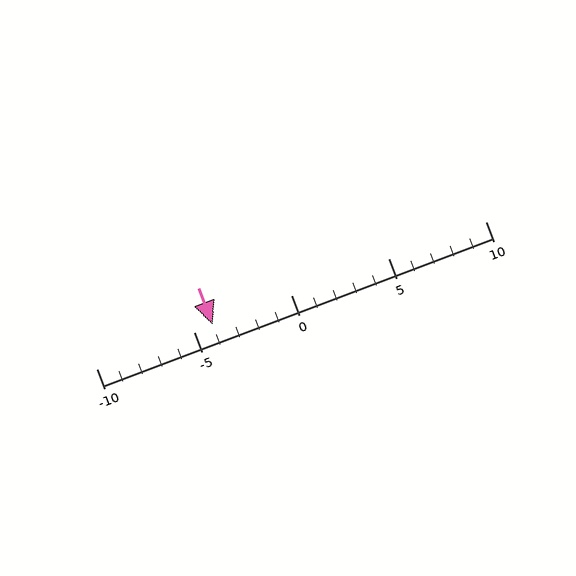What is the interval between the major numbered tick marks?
The major tick marks are spaced 5 units apart.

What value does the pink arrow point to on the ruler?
The pink arrow points to approximately -4.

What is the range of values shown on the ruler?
The ruler shows values from -10 to 10.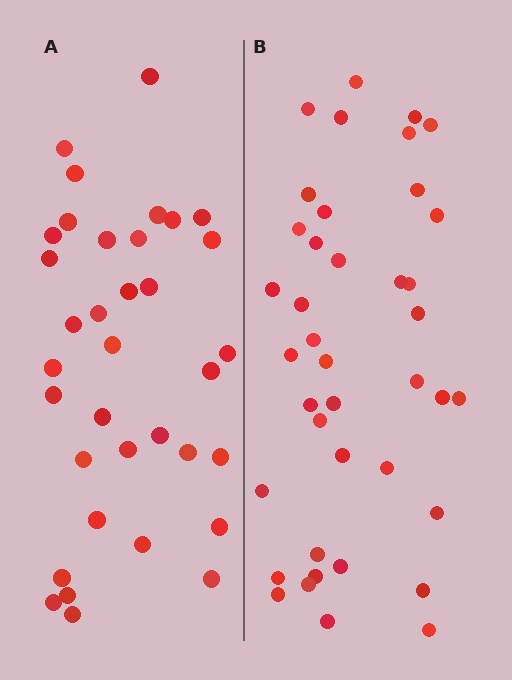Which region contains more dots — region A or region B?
Region B (the right region) has more dots.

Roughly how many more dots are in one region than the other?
Region B has about 5 more dots than region A.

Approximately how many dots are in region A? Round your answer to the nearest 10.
About 40 dots. (The exact count is 35, which rounds to 40.)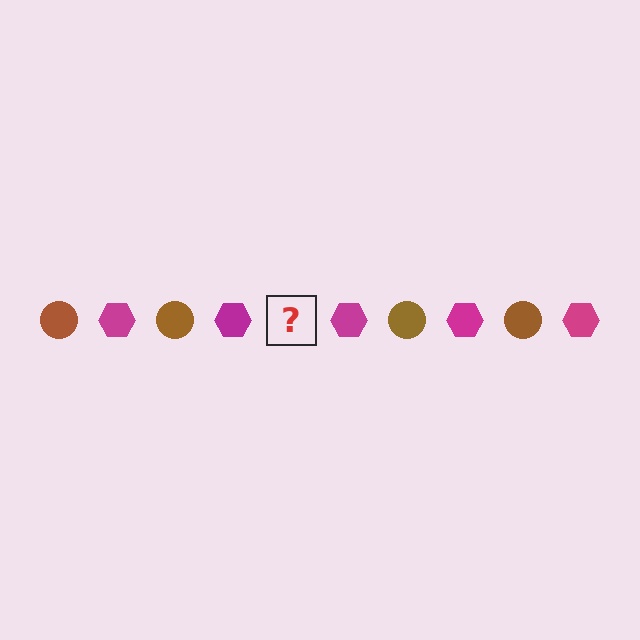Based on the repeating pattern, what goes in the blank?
The blank should be a brown circle.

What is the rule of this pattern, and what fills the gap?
The rule is that the pattern alternates between brown circle and magenta hexagon. The gap should be filled with a brown circle.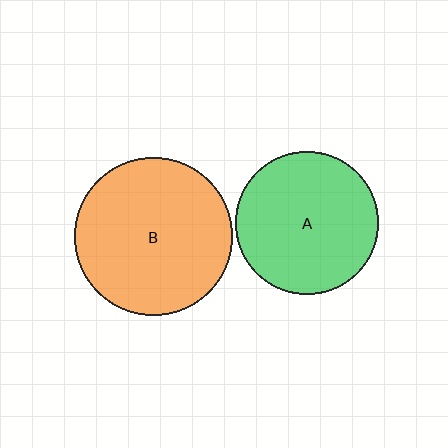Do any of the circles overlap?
No, none of the circles overlap.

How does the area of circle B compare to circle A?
Approximately 1.2 times.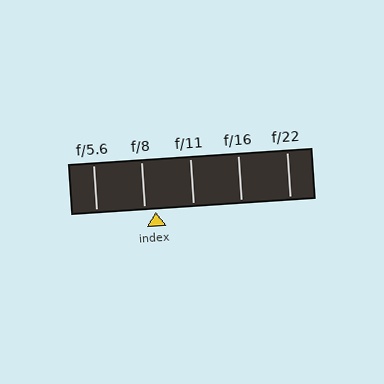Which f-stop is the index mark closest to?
The index mark is closest to f/8.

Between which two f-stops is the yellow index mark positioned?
The index mark is between f/8 and f/11.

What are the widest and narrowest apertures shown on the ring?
The widest aperture shown is f/5.6 and the narrowest is f/22.